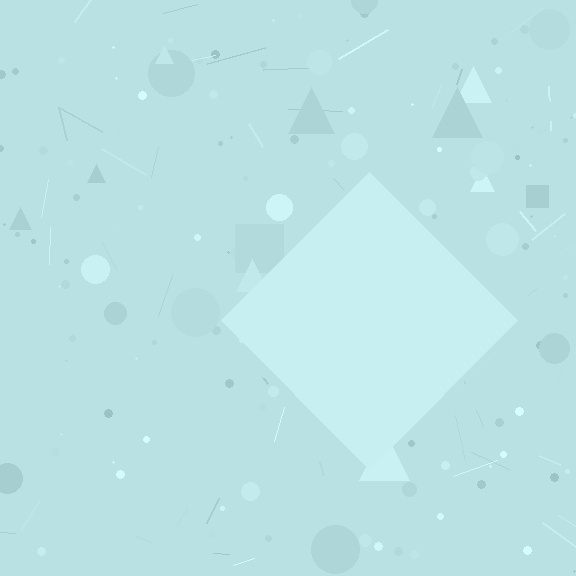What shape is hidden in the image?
A diamond is hidden in the image.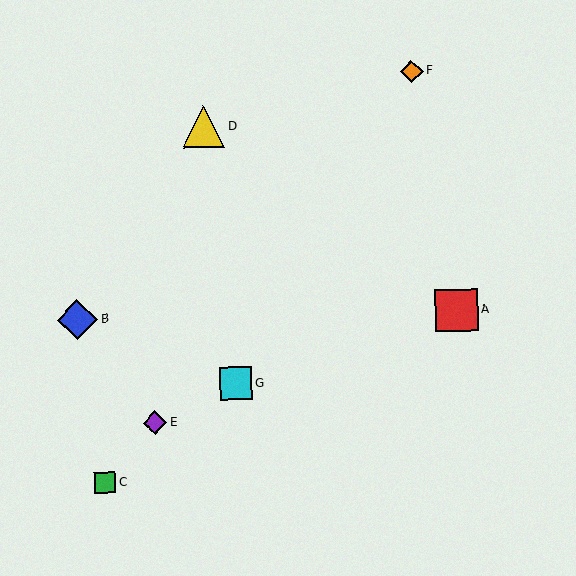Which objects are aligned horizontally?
Objects A, B are aligned horizontally.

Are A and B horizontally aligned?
Yes, both are at y≈310.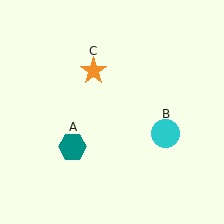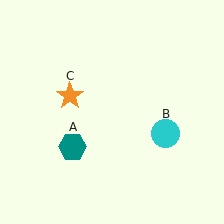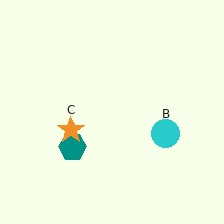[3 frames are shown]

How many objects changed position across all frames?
1 object changed position: orange star (object C).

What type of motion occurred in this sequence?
The orange star (object C) rotated counterclockwise around the center of the scene.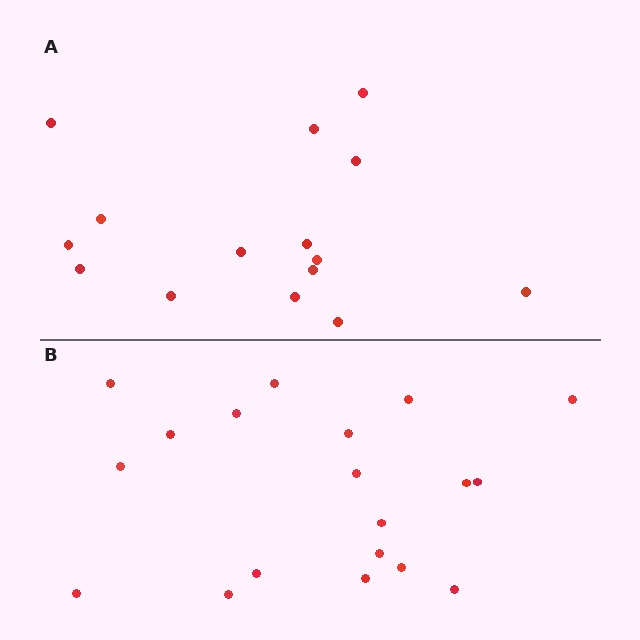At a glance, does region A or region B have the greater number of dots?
Region B (the bottom region) has more dots.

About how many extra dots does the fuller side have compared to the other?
Region B has about 4 more dots than region A.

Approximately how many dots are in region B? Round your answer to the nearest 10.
About 20 dots. (The exact count is 19, which rounds to 20.)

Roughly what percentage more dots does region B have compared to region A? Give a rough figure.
About 25% more.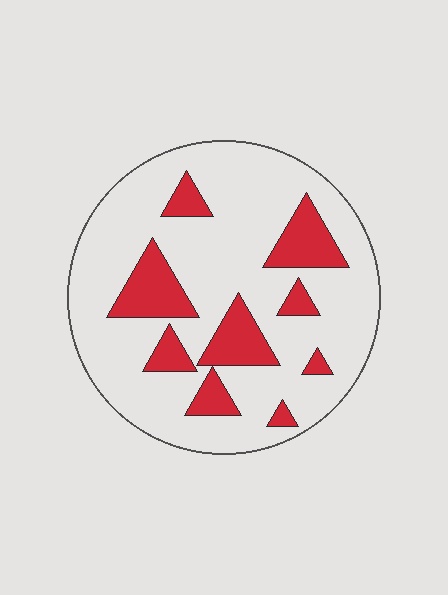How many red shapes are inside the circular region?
9.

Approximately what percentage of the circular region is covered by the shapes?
Approximately 20%.